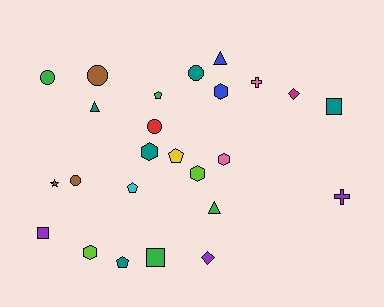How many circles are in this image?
There are 5 circles.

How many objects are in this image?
There are 25 objects.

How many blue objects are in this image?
There are 2 blue objects.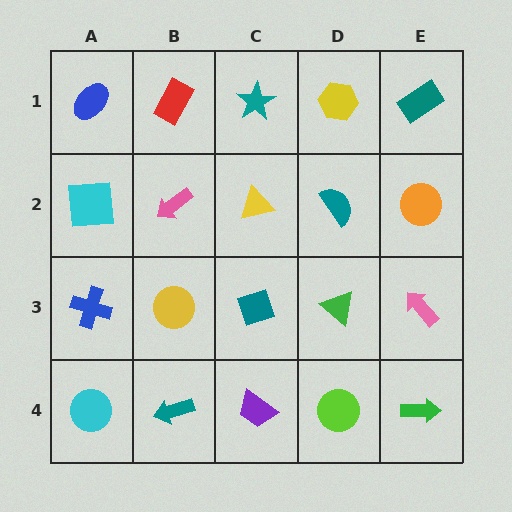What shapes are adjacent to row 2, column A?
A blue ellipse (row 1, column A), a blue cross (row 3, column A), a pink arrow (row 2, column B).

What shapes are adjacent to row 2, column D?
A yellow hexagon (row 1, column D), a green triangle (row 3, column D), a yellow triangle (row 2, column C), an orange circle (row 2, column E).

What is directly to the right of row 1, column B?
A teal star.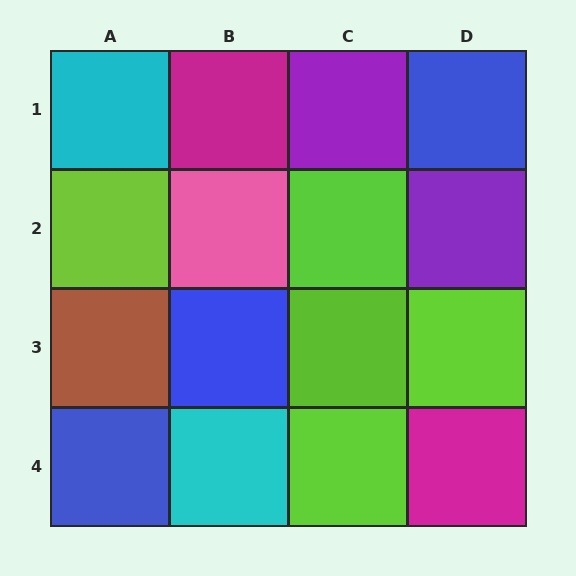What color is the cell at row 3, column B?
Blue.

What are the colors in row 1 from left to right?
Cyan, magenta, purple, blue.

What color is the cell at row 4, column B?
Cyan.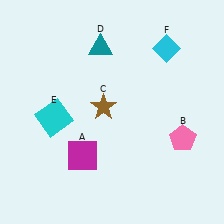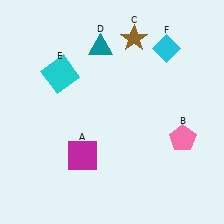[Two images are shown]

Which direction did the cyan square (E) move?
The cyan square (E) moved up.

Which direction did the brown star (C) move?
The brown star (C) moved up.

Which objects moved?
The objects that moved are: the brown star (C), the cyan square (E).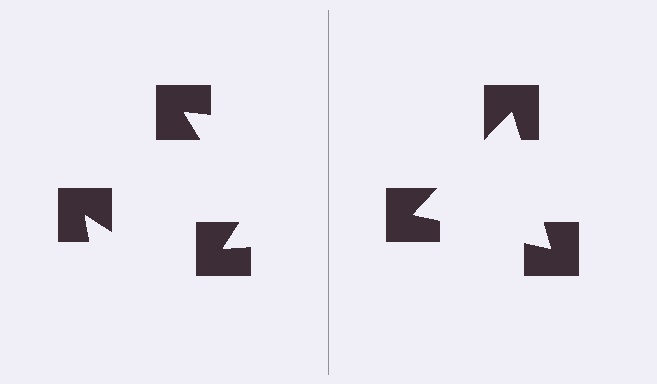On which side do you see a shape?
An illusory triangle appears on the right side. On the left side the wedge cuts are rotated, so no coherent shape forms.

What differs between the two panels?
The notched squares are positioned identically on both sides; only the wedge orientations differ. On the right they align to a triangle; on the left they are misaligned.